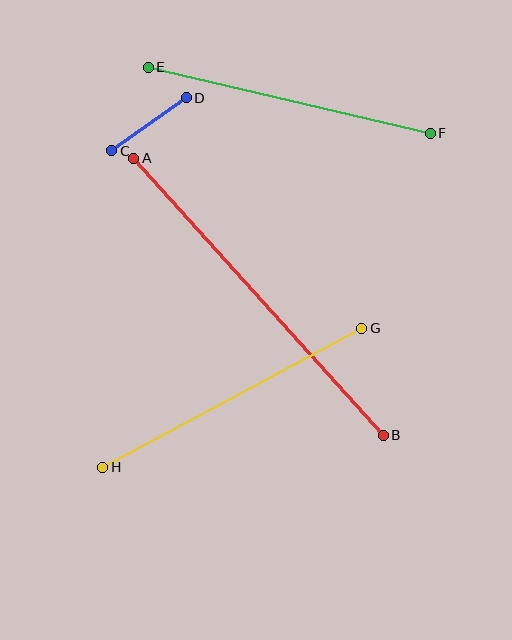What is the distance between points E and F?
The distance is approximately 290 pixels.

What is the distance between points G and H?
The distance is approximately 294 pixels.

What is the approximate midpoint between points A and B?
The midpoint is at approximately (258, 297) pixels.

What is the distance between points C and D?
The distance is approximately 91 pixels.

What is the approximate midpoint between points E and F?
The midpoint is at approximately (289, 100) pixels.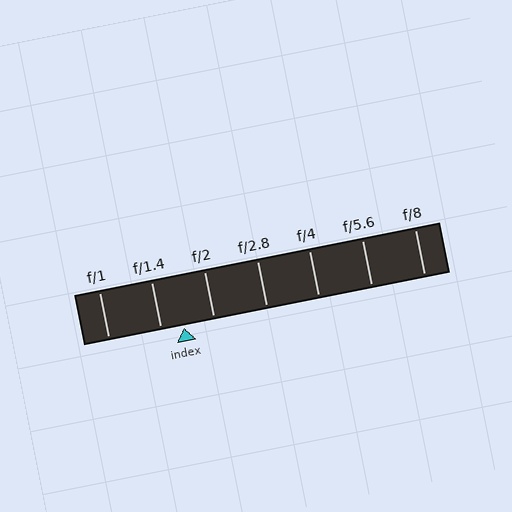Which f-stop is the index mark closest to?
The index mark is closest to f/1.4.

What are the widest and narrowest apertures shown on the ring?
The widest aperture shown is f/1 and the narrowest is f/8.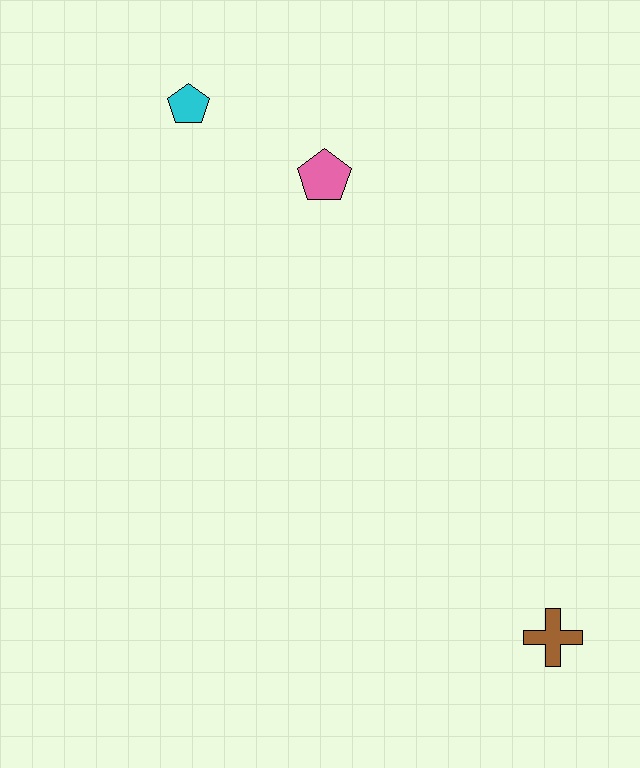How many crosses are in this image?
There is 1 cross.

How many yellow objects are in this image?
There are no yellow objects.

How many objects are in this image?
There are 3 objects.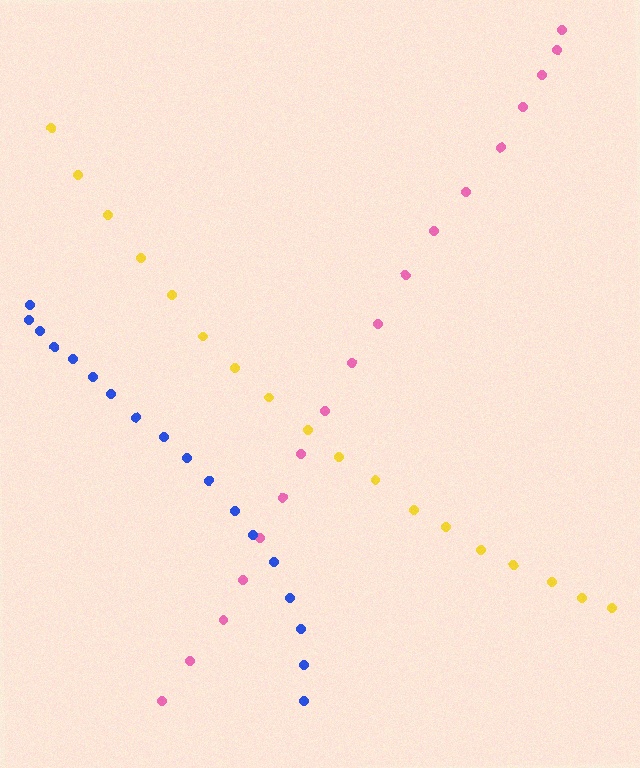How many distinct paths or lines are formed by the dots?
There are 3 distinct paths.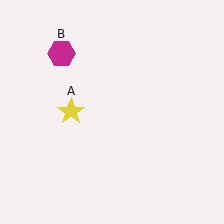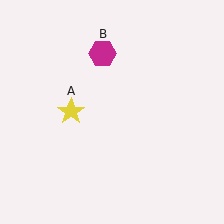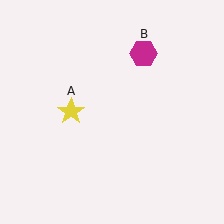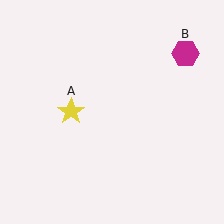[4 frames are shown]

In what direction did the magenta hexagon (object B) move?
The magenta hexagon (object B) moved right.